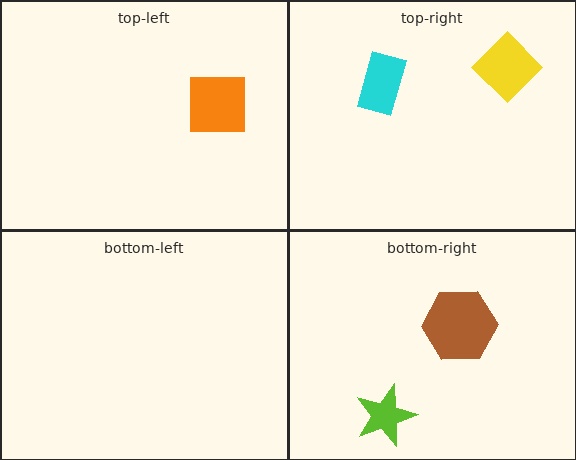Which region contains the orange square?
The top-left region.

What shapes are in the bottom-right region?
The lime star, the brown hexagon.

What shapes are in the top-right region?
The yellow diamond, the cyan rectangle.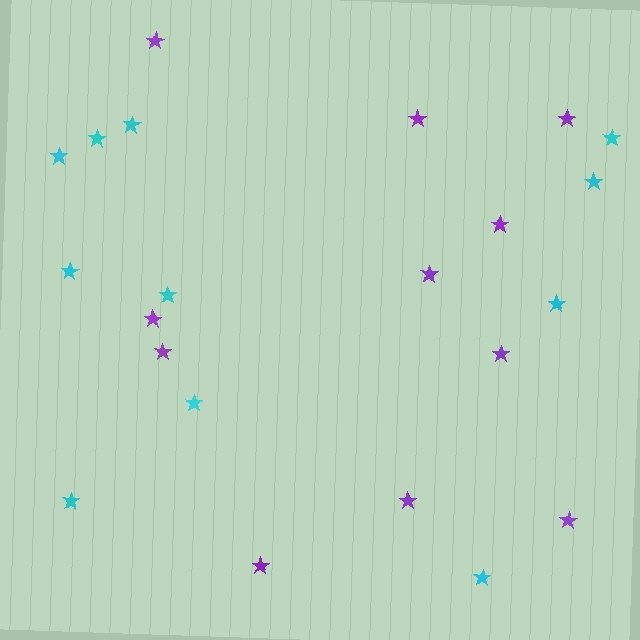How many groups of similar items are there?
There are 2 groups: one group of purple stars (11) and one group of cyan stars (11).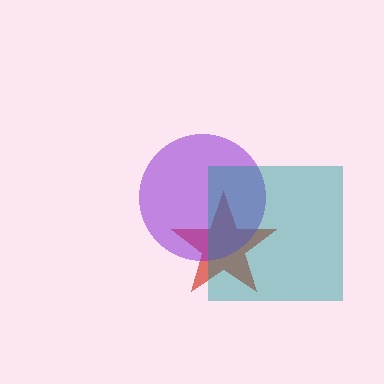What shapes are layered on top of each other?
The layered shapes are: a red star, a purple circle, a teal square.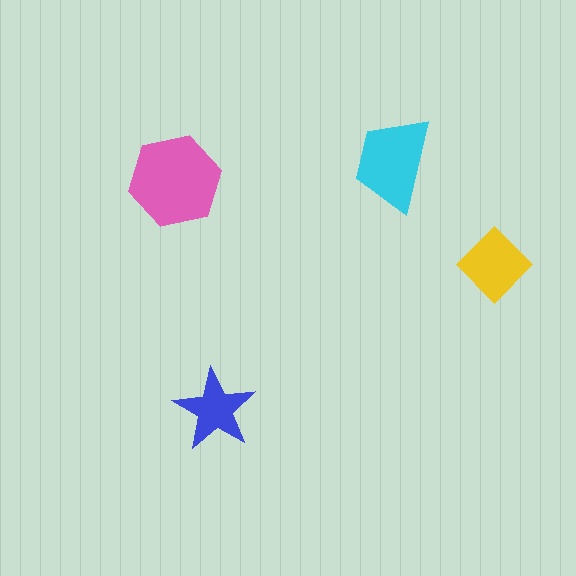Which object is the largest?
The pink hexagon.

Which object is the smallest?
The blue star.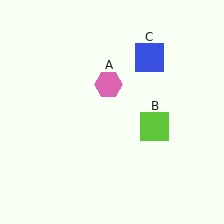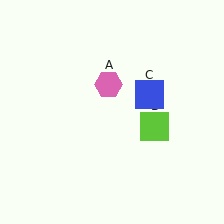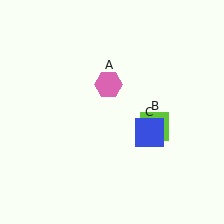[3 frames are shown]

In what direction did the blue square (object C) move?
The blue square (object C) moved down.